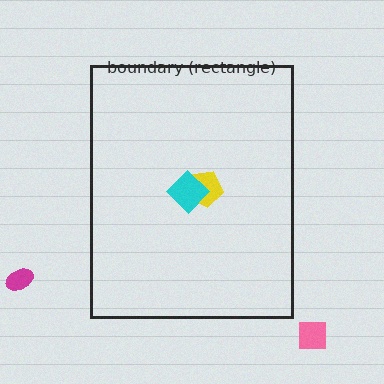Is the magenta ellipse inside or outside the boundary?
Outside.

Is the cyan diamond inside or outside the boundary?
Inside.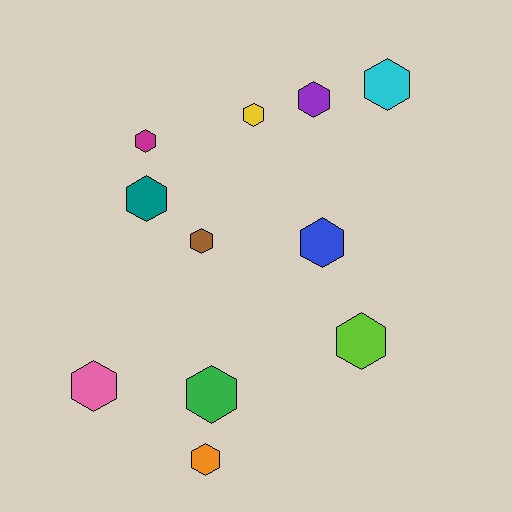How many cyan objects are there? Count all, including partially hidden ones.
There is 1 cyan object.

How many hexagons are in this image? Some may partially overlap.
There are 11 hexagons.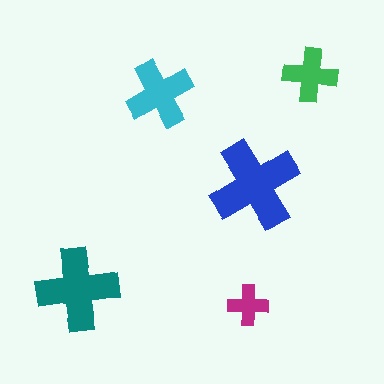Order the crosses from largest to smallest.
the blue one, the teal one, the cyan one, the green one, the magenta one.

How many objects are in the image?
There are 5 objects in the image.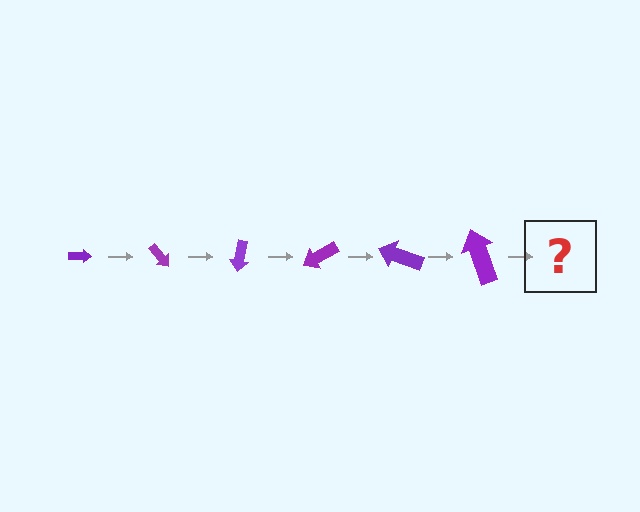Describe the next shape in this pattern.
It should be an arrow, larger than the previous one and rotated 300 degrees from the start.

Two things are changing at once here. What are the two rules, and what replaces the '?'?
The two rules are that the arrow grows larger each step and it rotates 50 degrees each step. The '?' should be an arrow, larger than the previous one and rotated 300 degrees from the start.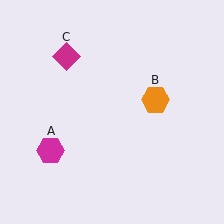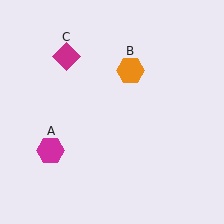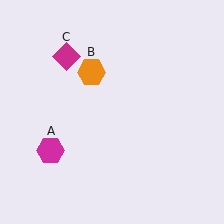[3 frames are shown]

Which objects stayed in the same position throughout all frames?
Magenta hexagon (object A) and magenta diamond (object C) remained stationary.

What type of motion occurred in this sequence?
The orange hexagon (object B) rotated counterclockwise around the center of the scene.